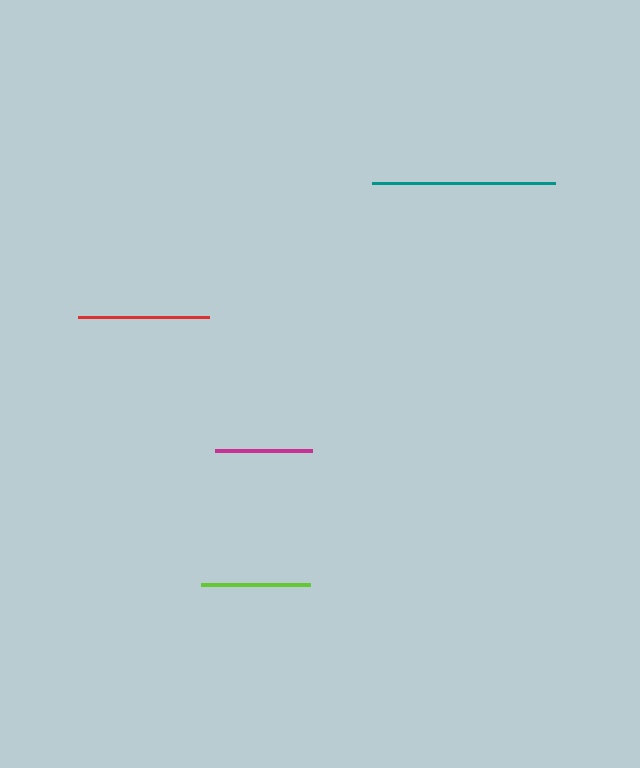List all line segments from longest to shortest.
From longest to shortest: teal, red, lime, magenta.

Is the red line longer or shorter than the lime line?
The red line is longer than the lime line.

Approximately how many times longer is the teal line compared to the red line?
The teal line is approximately 1.4 times the length of the red line.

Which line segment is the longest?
The teal line is the longest at approximately 182 pixels.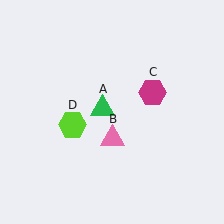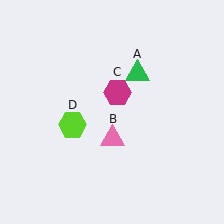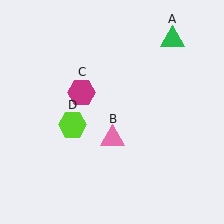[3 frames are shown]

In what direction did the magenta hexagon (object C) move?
The magenta hexagon (object C) moved left.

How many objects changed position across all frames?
2 objects changed position: green triangle (object A), magenta hexagon (object C).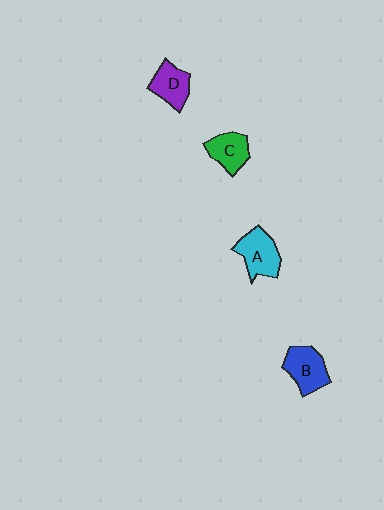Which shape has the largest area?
Shape A (cyan).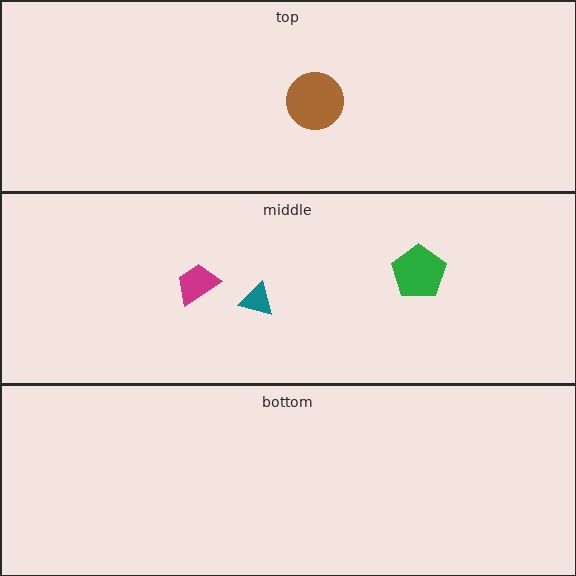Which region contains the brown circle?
The top region.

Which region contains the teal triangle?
The middle region.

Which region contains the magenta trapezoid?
The middle region.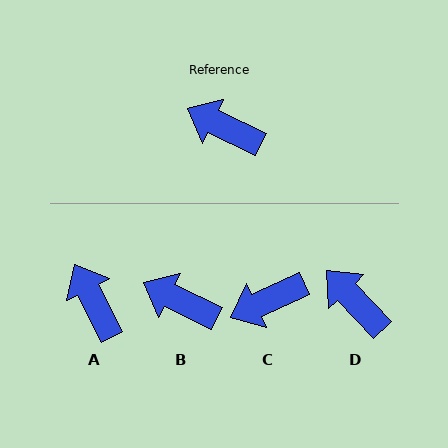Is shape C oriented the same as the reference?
No, it is off by about 51 degrees.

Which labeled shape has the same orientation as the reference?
B.